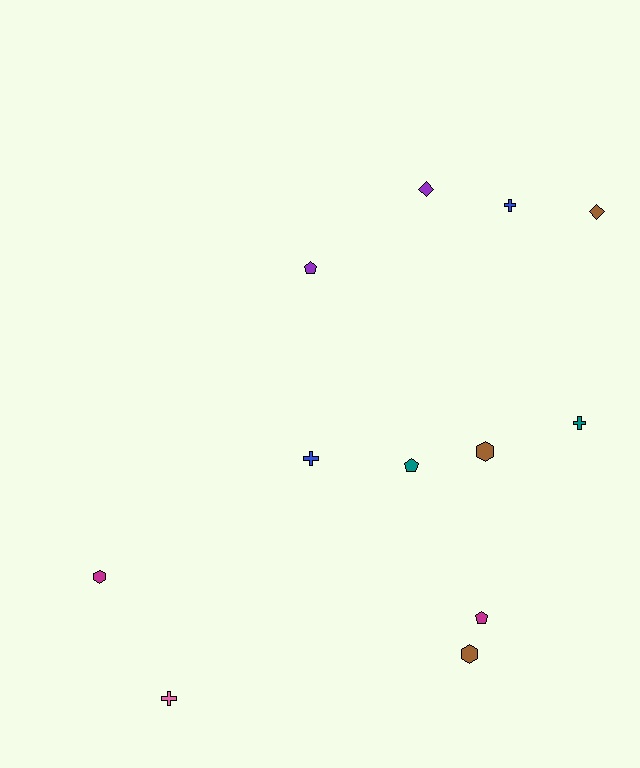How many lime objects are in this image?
There are no lime objects.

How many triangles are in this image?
There are no triangles.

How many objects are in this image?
There are 12 objects.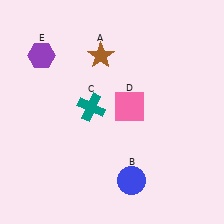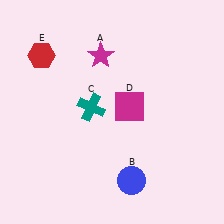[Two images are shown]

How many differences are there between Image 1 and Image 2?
There are 3 differences between the two images.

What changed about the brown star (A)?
In Image 1, A is brown. In Image 2, it changed to magenta.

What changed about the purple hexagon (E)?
In Image 1, E is purple. In Image 2, it changed to red.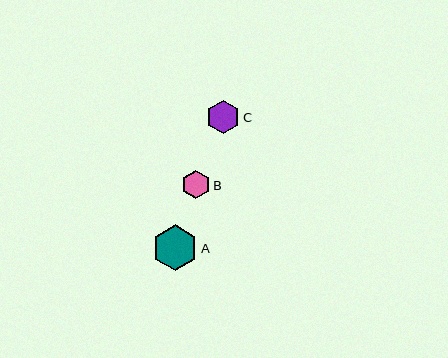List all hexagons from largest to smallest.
From largest to smallest: A, C, B.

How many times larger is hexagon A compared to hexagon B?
Hexagon A is approximately 1.6 times the size of hexagon B.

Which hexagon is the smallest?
Hexagon B is the smallest with a size of approximately 29 pixels.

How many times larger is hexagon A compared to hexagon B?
Hexagon A is approximately 1.6 times the size of hexagon B.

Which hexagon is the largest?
Hexagon A is the largest with a size of approximately 46 pixels.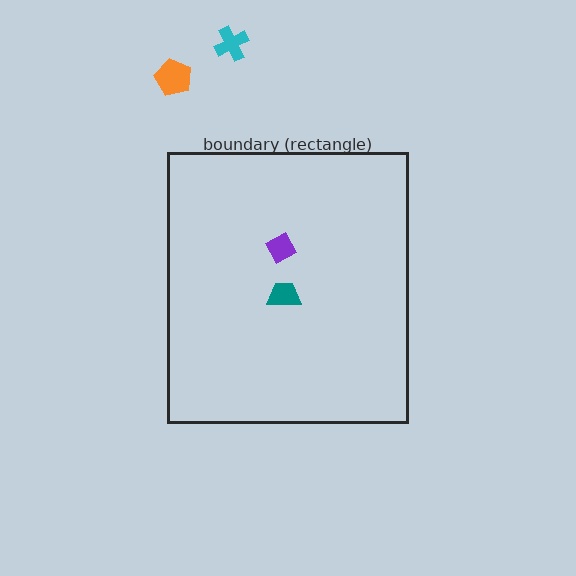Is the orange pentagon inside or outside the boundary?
Outside.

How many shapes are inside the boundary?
2 inside, 2 outside.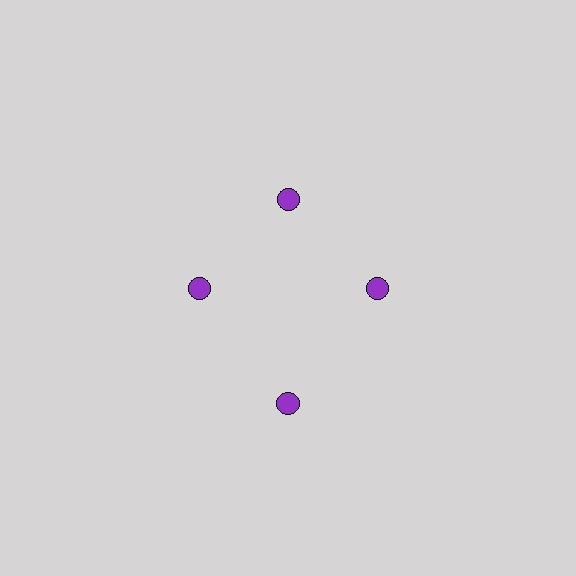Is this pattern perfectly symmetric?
No. The 4 purple circles are arranged in a ring, but one element near the 6 o'clock position is pushed outward from the center, breaking the 4-fold rotational symmetry.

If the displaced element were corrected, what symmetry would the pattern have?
It would have 4-fold rotational symmetry — the pattern would map onto itself every 90 degrees.